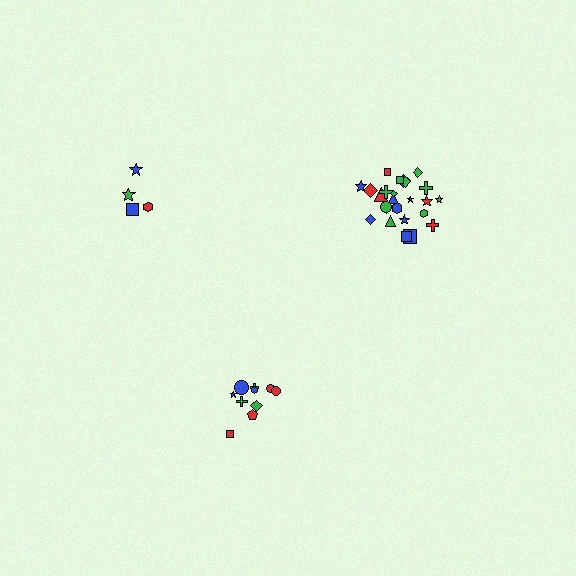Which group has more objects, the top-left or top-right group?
The top-right group.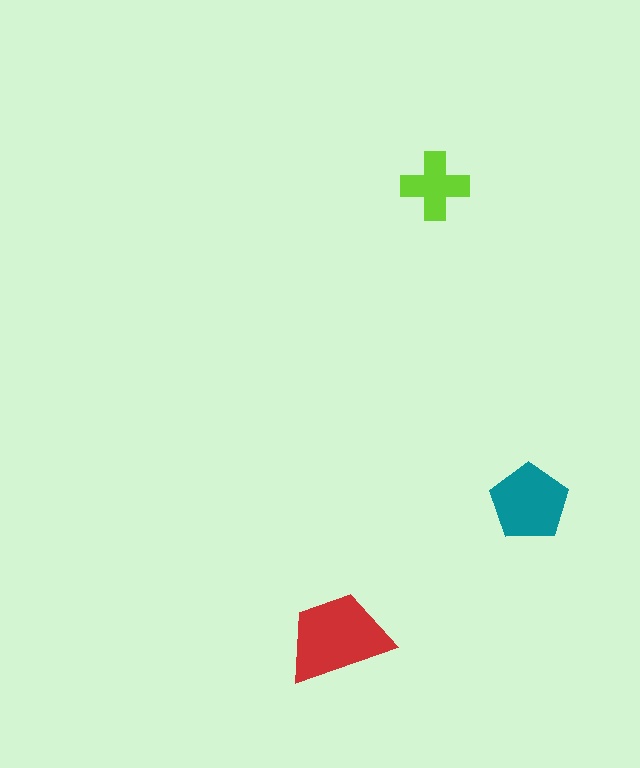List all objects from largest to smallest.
The red trapezoid, the teal pentagon, the lime cross.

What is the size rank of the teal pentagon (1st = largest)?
2nd.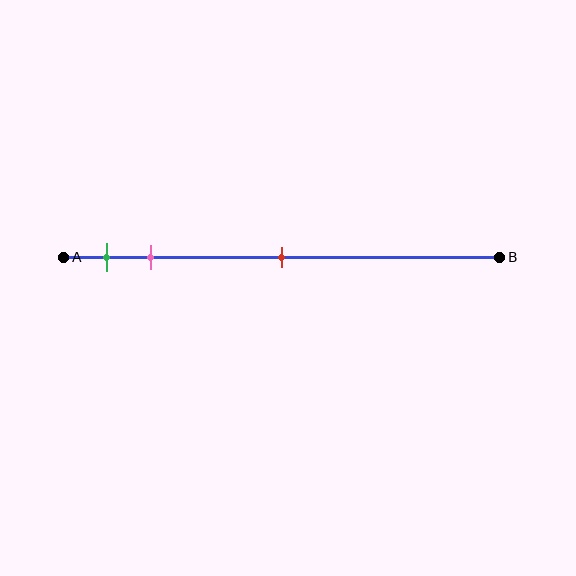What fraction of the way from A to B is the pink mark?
The pink mark is approximately 20% (0.2) of the way from A to B.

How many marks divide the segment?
There are 3 marks dividing the segment.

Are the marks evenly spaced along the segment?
No, the marks are not evenly spaced.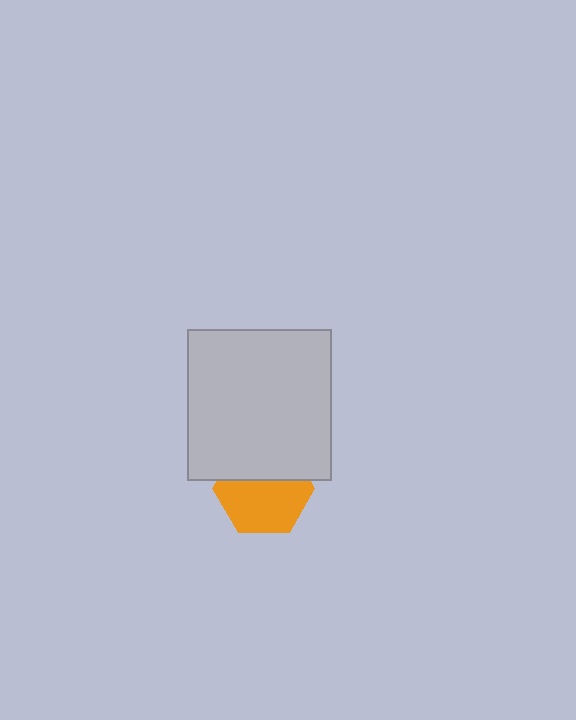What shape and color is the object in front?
The object in front is a light gray rectangle.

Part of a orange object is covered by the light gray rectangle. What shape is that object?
It is a hexagon.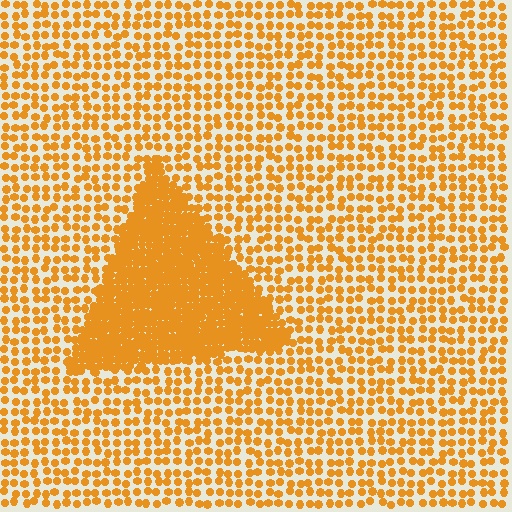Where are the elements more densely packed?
The elements are more densely packed inside the triangle boundary.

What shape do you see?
I see a triangle.